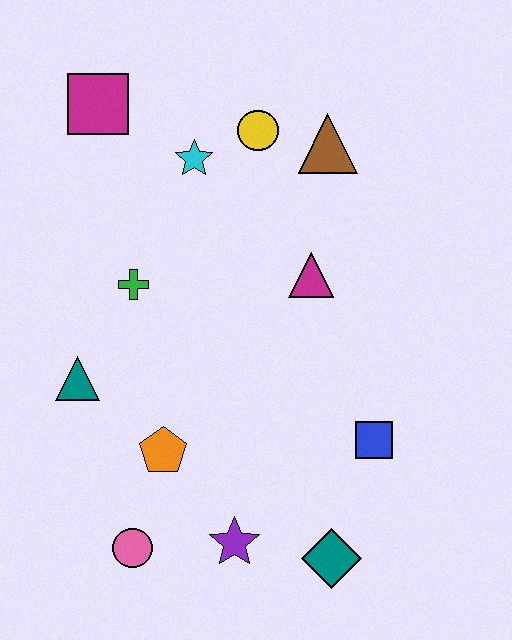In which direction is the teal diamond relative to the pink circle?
The teal diamond is to the right of the pink circle.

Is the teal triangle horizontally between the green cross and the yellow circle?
No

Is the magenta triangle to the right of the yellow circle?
Yes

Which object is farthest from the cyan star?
The teal diamond is farthest from the cyan star.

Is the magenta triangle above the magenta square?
No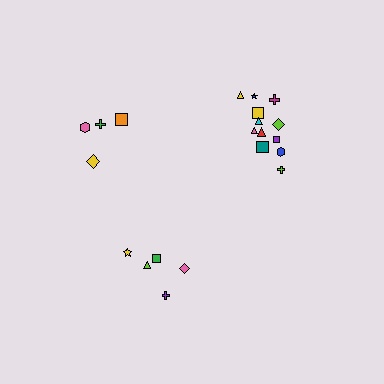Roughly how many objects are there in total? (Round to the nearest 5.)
Roughly 20 objects in total.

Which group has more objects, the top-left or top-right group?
The top-right group.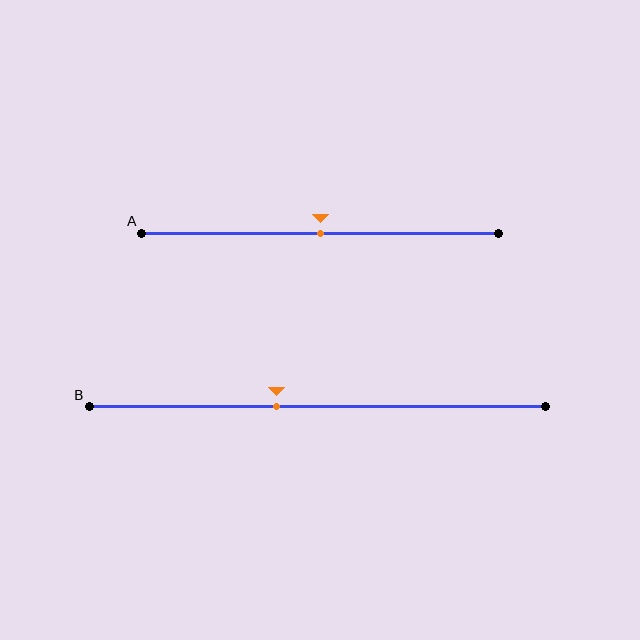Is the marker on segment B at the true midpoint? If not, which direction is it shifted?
No, the marker on segment B is shifted to the left by about 9% of the segment length.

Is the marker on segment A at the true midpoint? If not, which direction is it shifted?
Yes, the marker on segment A is at the true midpoint.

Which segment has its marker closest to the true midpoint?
Segment A has its marker closest to the true midpoint.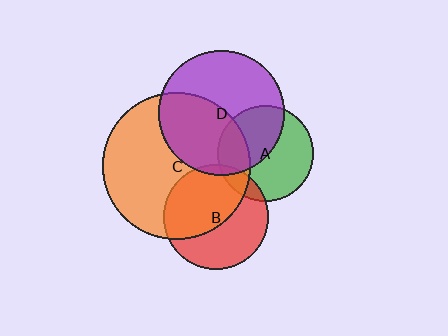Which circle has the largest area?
Circle C (orange).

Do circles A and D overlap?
Yes.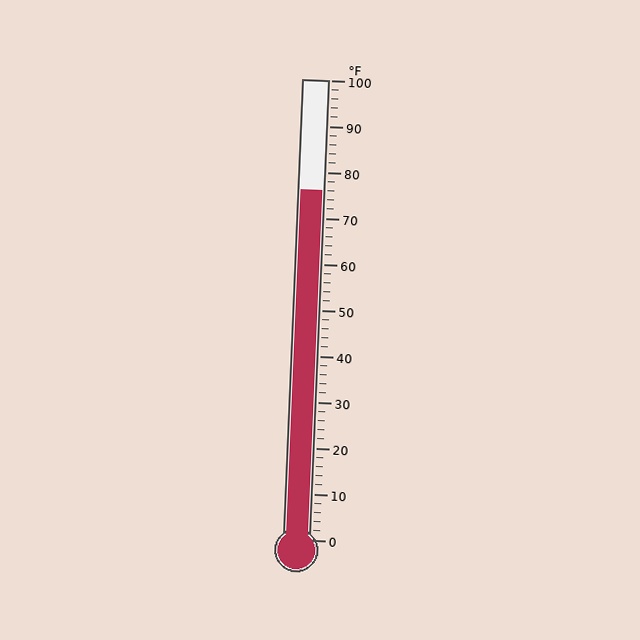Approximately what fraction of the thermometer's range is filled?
The thermometer is filled to approximately 75% of its range.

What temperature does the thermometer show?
The thermometer shows approximately 76°F.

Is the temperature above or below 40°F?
The temperature is above 40°F.